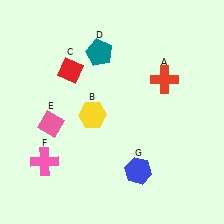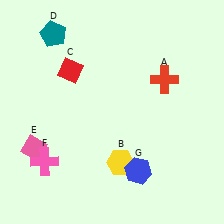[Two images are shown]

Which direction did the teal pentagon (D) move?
The teal pentagon (D) moved left.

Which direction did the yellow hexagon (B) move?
The yellow hexagon (B) moved down.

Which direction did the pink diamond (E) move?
The pink diamond (E) moved down.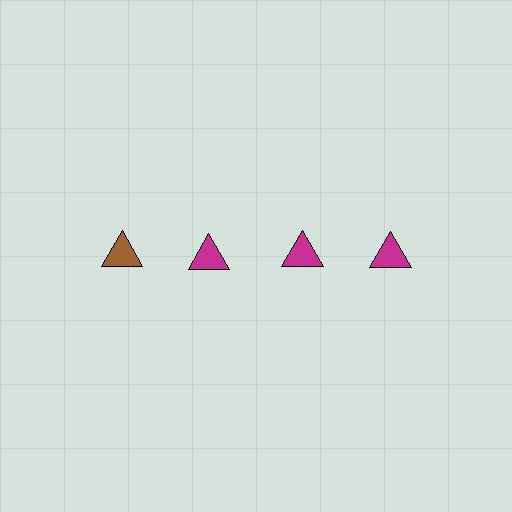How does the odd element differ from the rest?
It has a different color: brown instead of magenta.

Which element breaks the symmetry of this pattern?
The brown triangle in the top row, leftmost column breaks the symmetry. All other shapes are magenta triangles.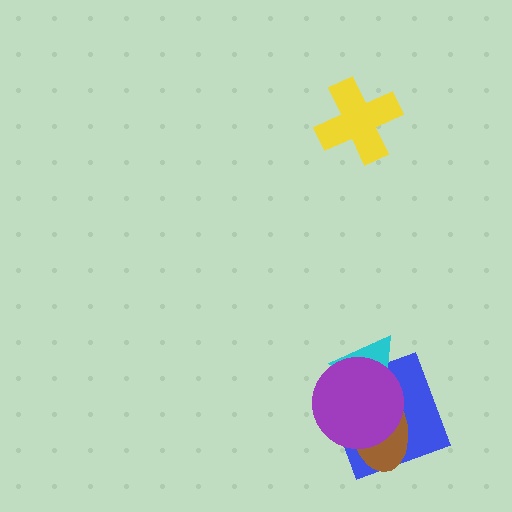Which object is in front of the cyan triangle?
The purple circle is in front of the cyan triangle.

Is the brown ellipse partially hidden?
Yes, it is partially covered by another shape.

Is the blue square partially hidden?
Yes, it is partially covered by another shape.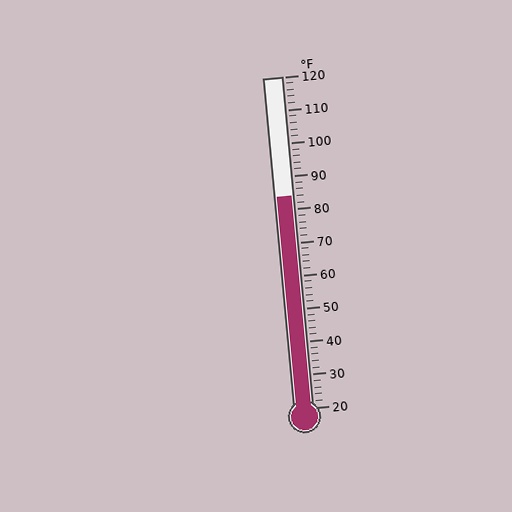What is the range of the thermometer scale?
The thermometer scale ranges from 20°F to 120°F.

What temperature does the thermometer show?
The thermometer shows approximately 84°F.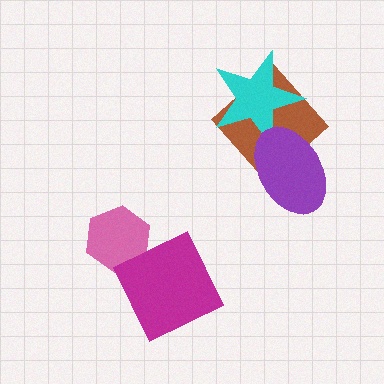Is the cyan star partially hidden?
Yes, it is partially covered by another shape.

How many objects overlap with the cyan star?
2 objects overlap with the cyan star.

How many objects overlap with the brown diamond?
2 objects overlap with the brown diamond.